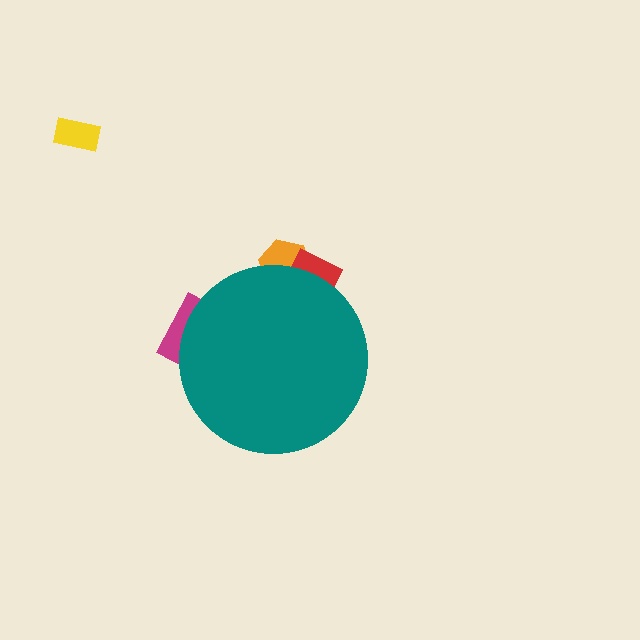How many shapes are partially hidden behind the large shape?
3 shapes are partially hidden.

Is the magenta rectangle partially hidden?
Yes, the magenta rectangle is partially hidden behind the teal circle.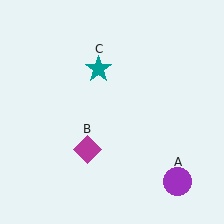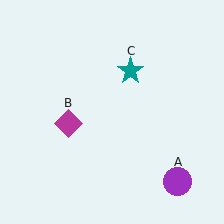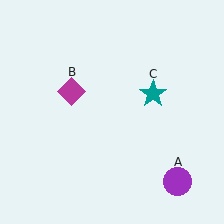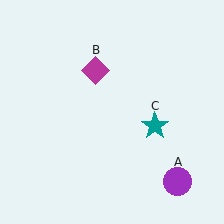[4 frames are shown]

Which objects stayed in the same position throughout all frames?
Purple circle (object A) remained stationary.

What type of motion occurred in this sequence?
The magenta diamond (object B), teal star (object C) rotated clockwise around the center of the scene.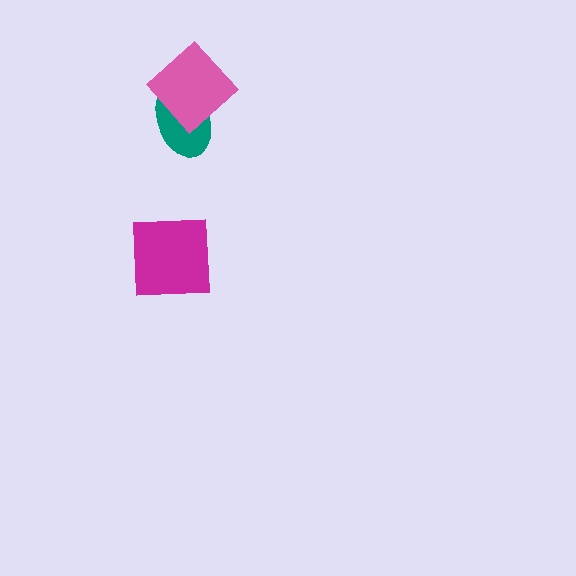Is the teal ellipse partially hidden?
Yes, it is partially covered by another shape.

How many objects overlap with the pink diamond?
1 object overlaps with the pink diamond.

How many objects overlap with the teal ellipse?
1 object overlaps with the teal ellipse.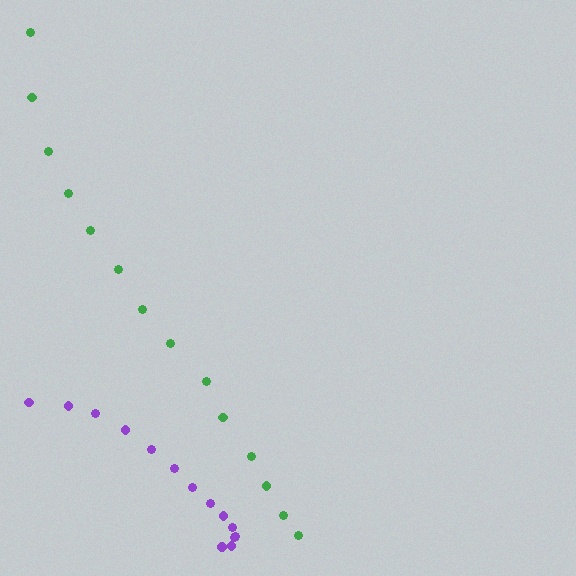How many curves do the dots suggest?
There are 2 distinct paths.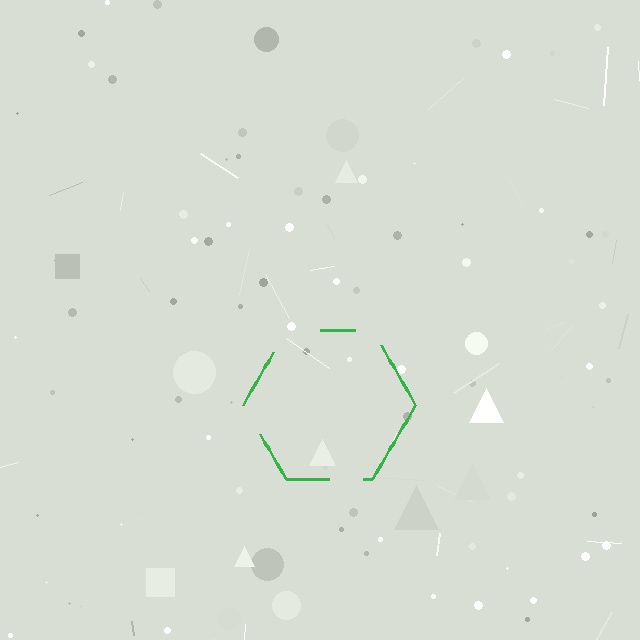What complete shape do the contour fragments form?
The contour fragments form a hexagon.